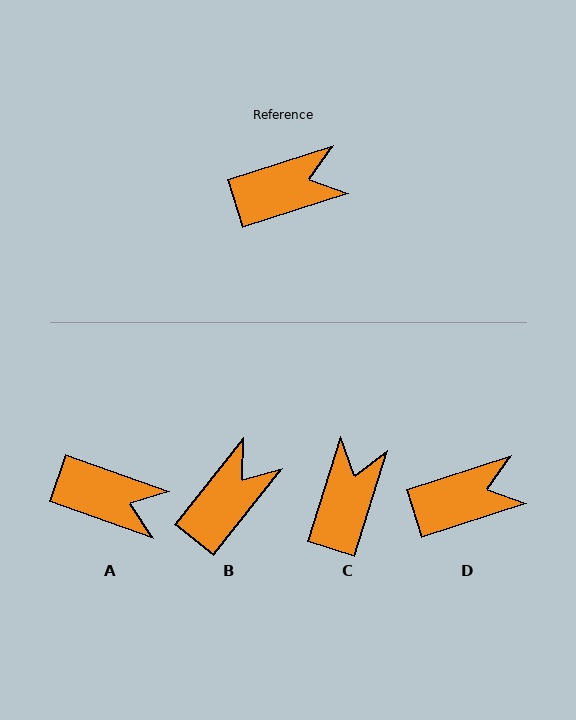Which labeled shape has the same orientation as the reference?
D.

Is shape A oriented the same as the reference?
No, it is off by about 37 degrees.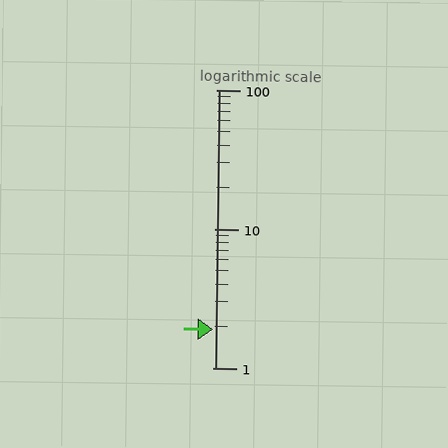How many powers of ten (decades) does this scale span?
The scale spans 2 decades, from 1 to 100.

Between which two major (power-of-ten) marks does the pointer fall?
The pointer is between 1 and 10.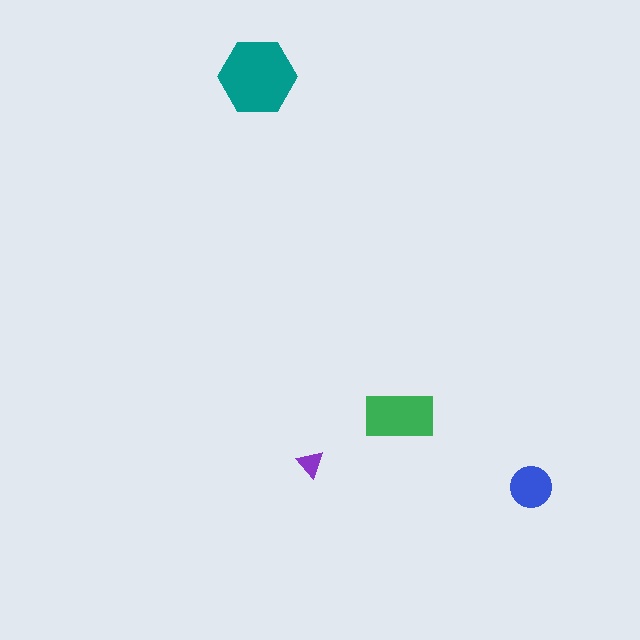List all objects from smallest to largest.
The purple triangle, the blue circle, the green rectangle, the teal hexagon.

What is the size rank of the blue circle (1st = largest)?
3rd.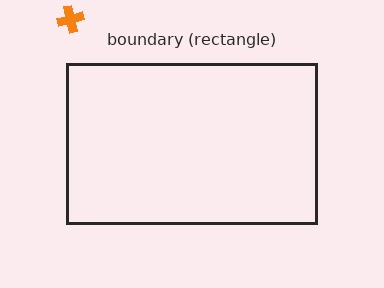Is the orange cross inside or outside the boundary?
Outside.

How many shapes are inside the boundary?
0 inside, 1 outside.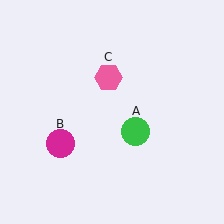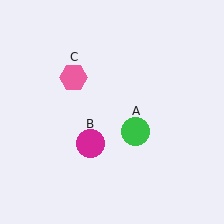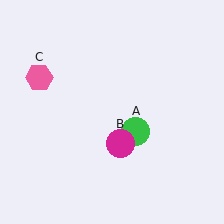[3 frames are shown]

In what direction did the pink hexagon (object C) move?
The pink hexagon (object C) moved left.